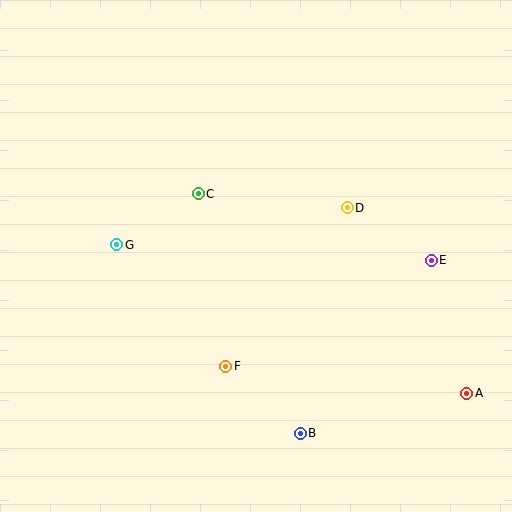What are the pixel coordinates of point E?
Point E is at (431, 260).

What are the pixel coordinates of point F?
Point F is at (226, 366).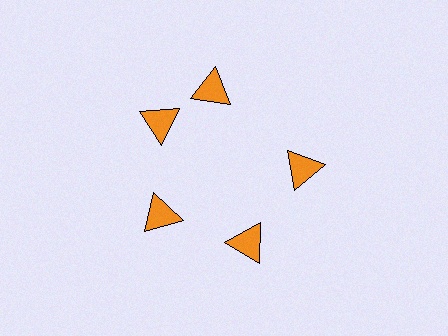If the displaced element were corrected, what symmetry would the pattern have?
It would have 5-fold rotational symmetry — the pattern would map onto itself every 72 degrees.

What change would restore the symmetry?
The symmetry would be restored by rotating it back into even spacing with its neighbors so that all 5 triangles sit at equal angles and equal distance from the center.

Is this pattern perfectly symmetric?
No. The 5 orange triangles are arranged in a ring, but one element near the 1 o'clock position is rotated out of alignment along the ring, breaking the 5-fold rotational symmetry.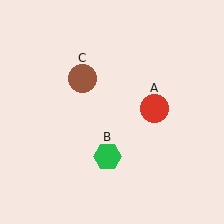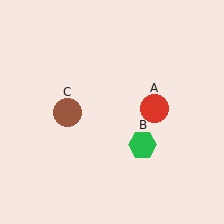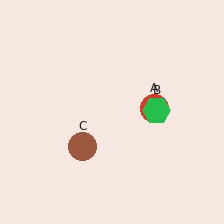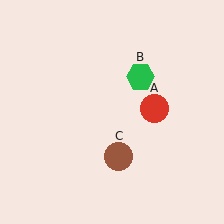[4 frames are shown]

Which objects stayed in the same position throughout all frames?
Red circle (object A) remained stationary.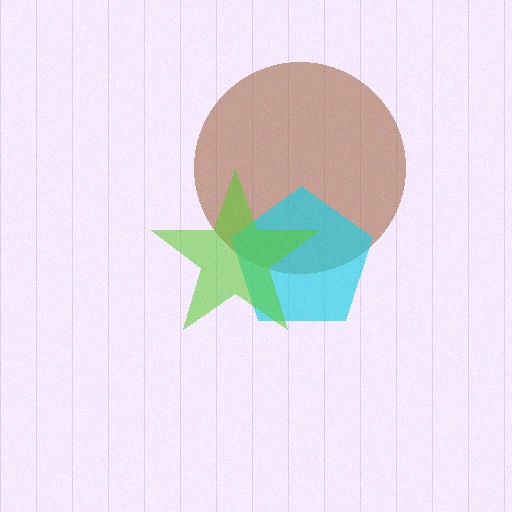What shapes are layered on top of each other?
The layered shapes are: a brown circle, a cyan pentagon, a lime star.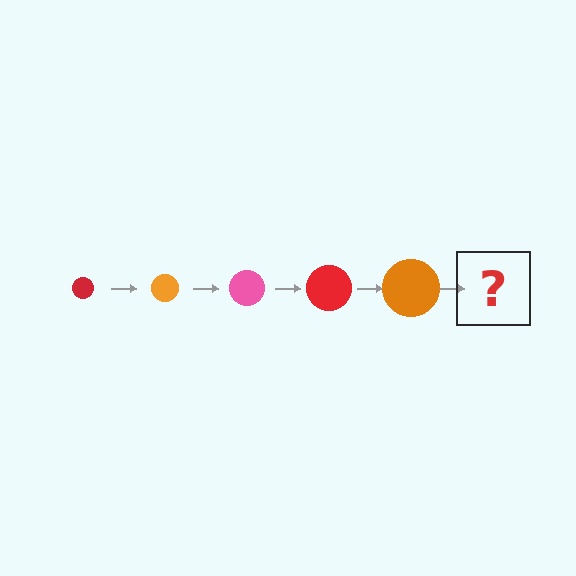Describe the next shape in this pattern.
It should be a pink circle, larger than the previous one.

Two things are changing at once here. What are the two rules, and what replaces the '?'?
The two rules are that the circle grows larger each step and the color cycles through red, orange, and pink. The '?' should be a pink circle, larger than the previous one.